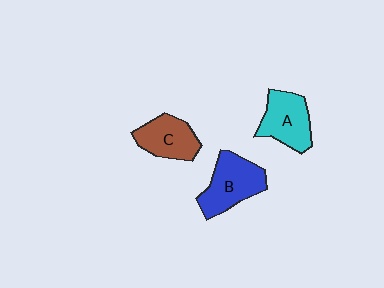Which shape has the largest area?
Shape B (blue).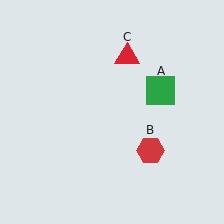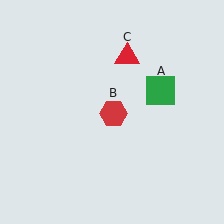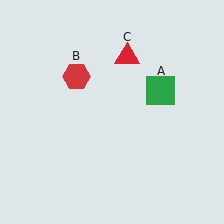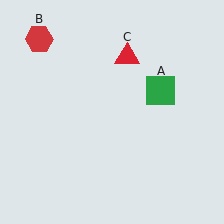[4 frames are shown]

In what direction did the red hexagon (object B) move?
The red hexagon (object B) moved up and to the left.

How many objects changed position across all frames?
1 object changed position: red hexagon (object B).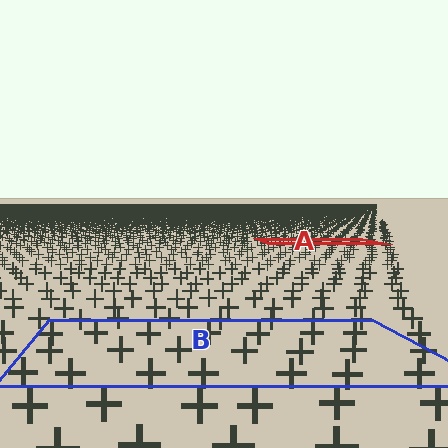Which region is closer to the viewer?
Region B is closer. The texture elements there are larger and more spread out.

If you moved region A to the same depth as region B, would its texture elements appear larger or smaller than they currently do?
They would appear larger. At a closer depth, the same texture elements are projected at a bigger on-screen size.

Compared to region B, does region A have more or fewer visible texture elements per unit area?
Region A has more texture elements per unit area — they are packed more densely because it is farther away.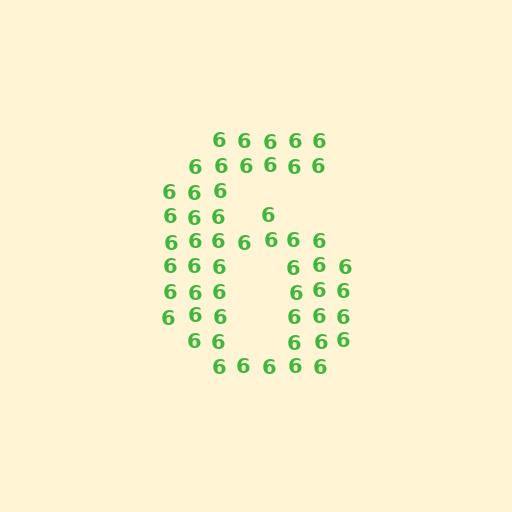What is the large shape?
The large shape is the digit 6.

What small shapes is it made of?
It is made of small digit 6's.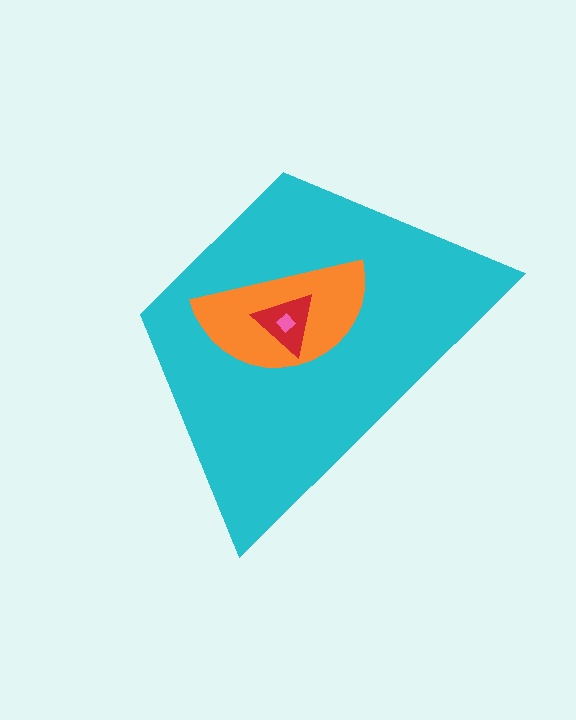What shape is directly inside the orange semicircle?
The red triangle.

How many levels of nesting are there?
4.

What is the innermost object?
The pink diamond.